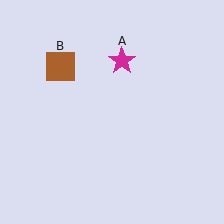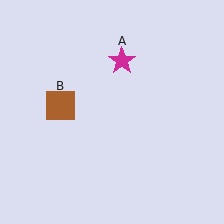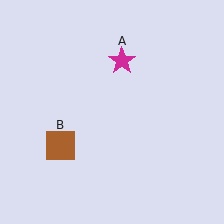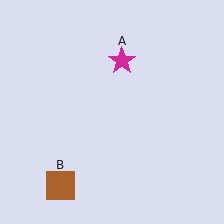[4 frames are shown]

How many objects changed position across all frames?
1 object changed position: brown square (object B).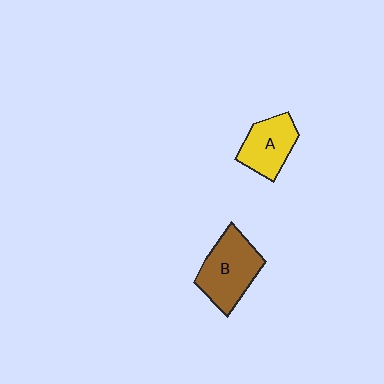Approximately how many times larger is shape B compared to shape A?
Approximately 1.3 times.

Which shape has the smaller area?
Shape A (yellow).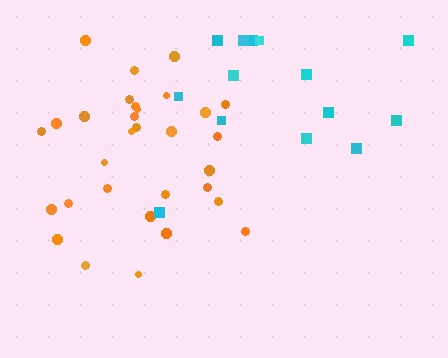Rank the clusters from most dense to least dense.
orange, cyan.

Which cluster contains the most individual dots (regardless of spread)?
Orange (31).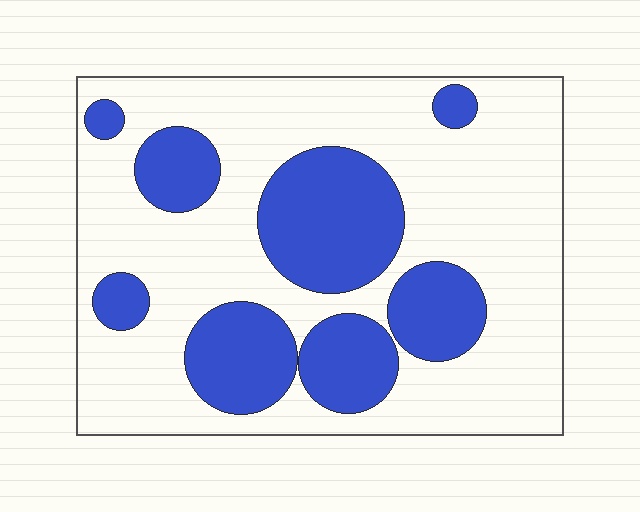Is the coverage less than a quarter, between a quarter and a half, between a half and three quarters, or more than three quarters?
Between a quarter and a half.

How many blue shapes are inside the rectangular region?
8.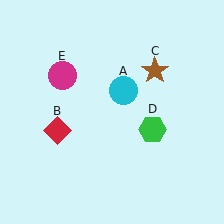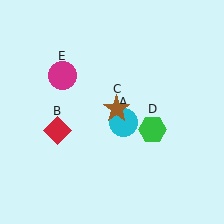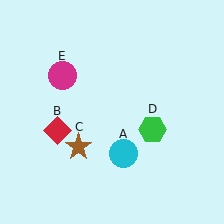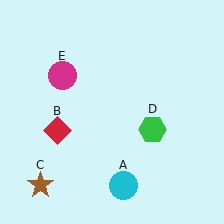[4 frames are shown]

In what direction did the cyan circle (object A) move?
The cyan circle (object A) moved down.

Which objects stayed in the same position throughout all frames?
Red diamond (object B) and green hexagon (object D) and magenta circle (object E) remained stationary.